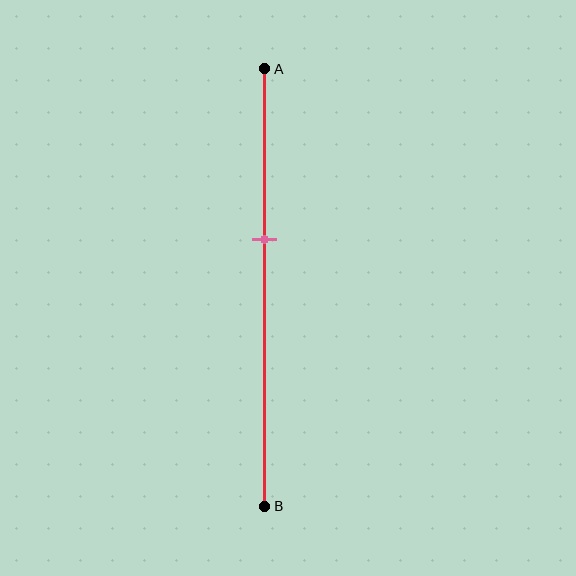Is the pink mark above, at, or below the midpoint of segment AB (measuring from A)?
The pink mark is above the midpoint of segment AB.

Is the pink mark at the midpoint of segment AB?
No, the mark is at about 40% from A, not at the 50% midpoint.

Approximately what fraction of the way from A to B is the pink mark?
The pink mark is approximately 40% of the way from A to B.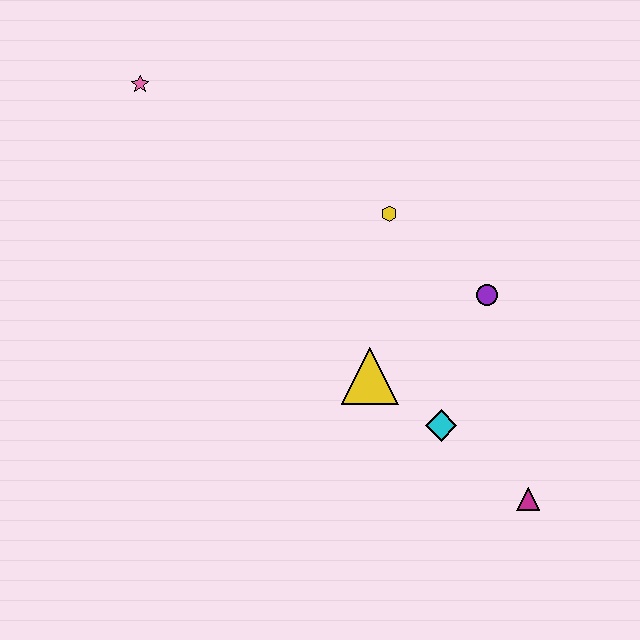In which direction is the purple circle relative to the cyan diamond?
The purple circle is above the cyan diamond.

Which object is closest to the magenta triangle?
The cyan diamond is closest to the magenta triangle.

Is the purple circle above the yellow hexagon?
No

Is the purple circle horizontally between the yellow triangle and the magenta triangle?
Yes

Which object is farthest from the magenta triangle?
The pink star is farthest from the magenta triangle.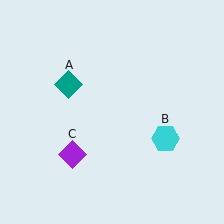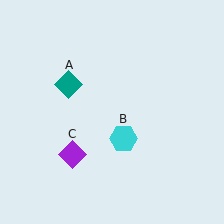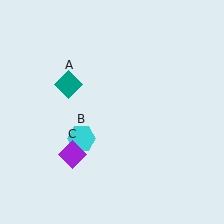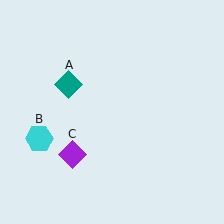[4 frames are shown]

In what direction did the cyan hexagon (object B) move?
The cyan hexagon (object B) moved left.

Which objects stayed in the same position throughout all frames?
Teal diamond (object A) and purple diamond (object C) remained stationary.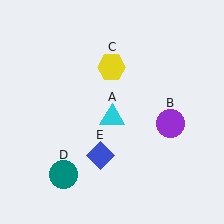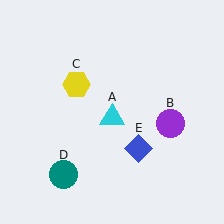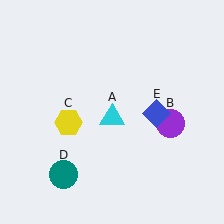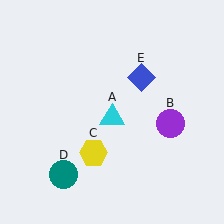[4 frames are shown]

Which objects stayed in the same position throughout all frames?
Cyan triangle (object A) and purple circle (object B) and teal circle (object D) remained stationary.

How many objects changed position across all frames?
2 objects changed position: yellow hexagon (object C), blue diamond (object E).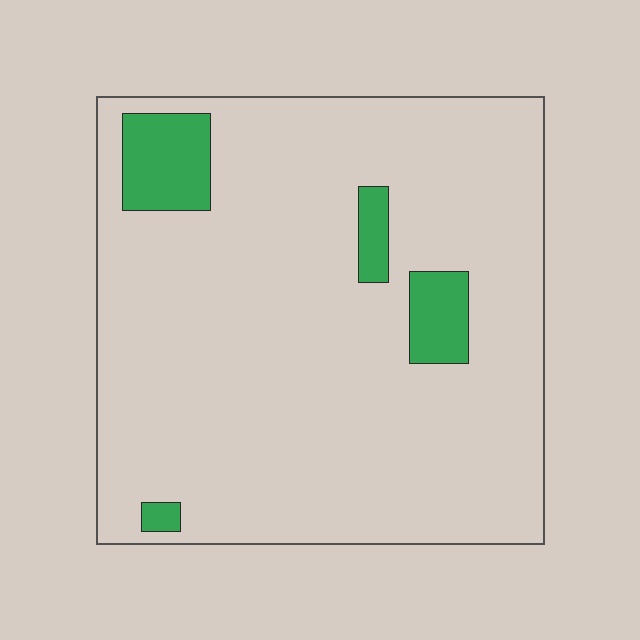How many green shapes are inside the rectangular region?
4.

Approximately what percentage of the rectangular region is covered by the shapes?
Approximately 10%.